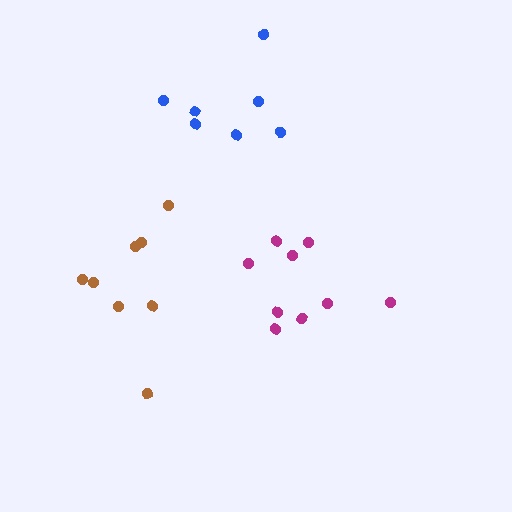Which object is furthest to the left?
The brown cluster is leftmost.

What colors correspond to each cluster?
The clusters are colored: brown, magenta, blue.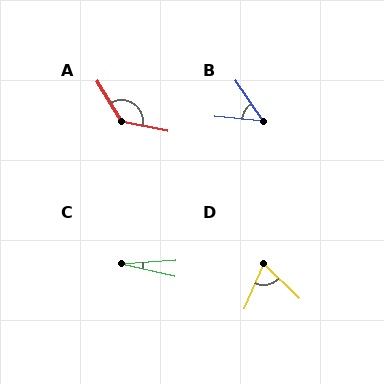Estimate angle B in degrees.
Approximately 51 degrees.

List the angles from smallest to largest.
C (18°), B (51°), D (69°), A (132°).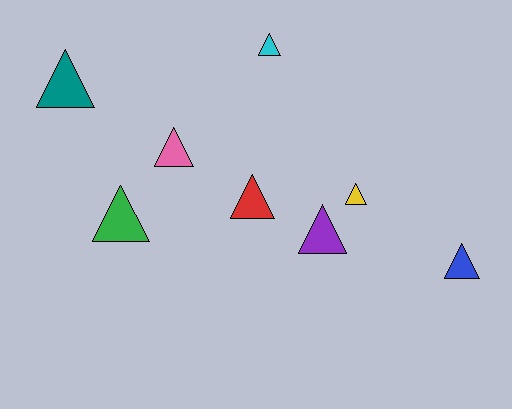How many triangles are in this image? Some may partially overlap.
There are 8 triangles.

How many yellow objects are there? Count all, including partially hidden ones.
There is 1 yellow object.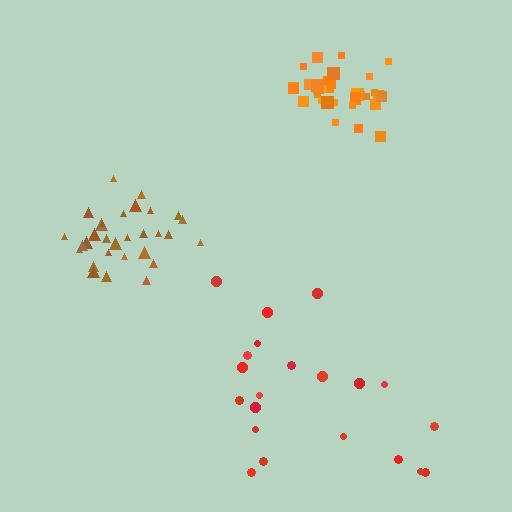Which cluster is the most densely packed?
Orange.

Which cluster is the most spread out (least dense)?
Red.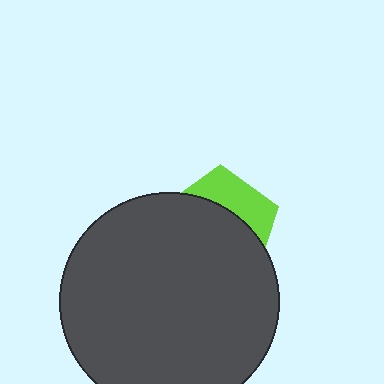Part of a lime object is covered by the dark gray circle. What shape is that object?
It is a pentagon.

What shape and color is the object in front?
The object in front is a dark gray circle.